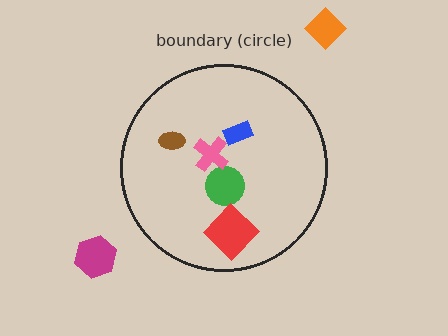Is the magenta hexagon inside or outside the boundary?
Outside.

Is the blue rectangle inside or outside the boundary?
Inside.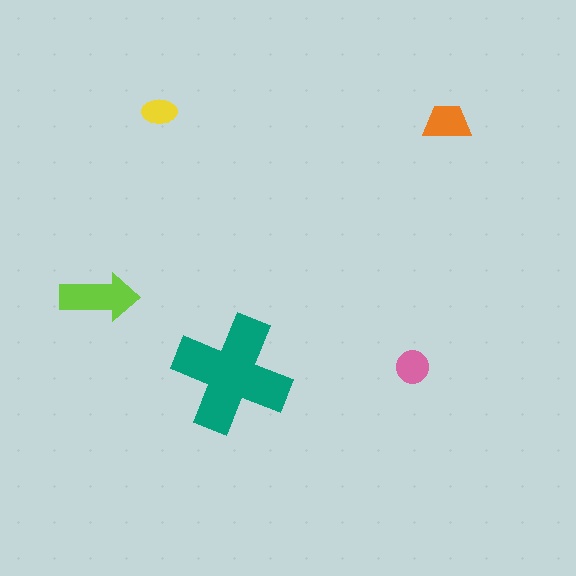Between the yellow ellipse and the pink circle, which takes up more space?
The pink circle.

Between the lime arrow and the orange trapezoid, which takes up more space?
The lime arrow.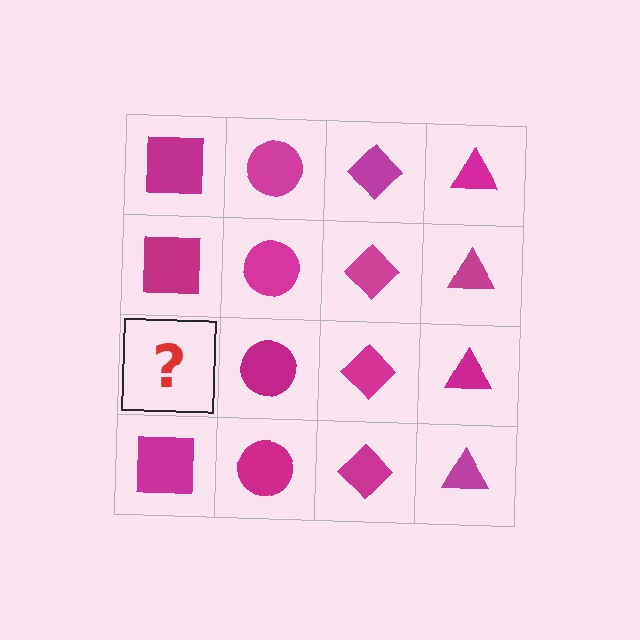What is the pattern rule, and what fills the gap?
The rule is that each column has a consistent shape. The gap should be filled with a magenta square.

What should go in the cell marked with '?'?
The missing cell should contain a magenta square.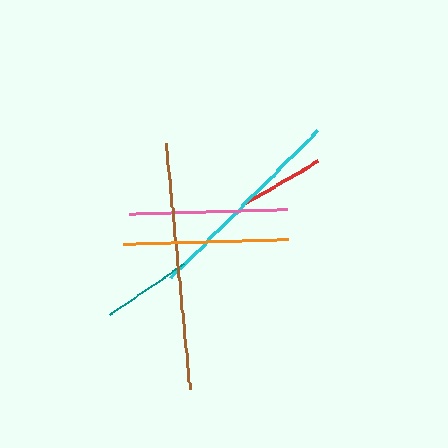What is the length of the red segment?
The red segment is approximately 86 pixels long.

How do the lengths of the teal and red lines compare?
The teal and red lines are approximately the same length.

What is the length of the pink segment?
The pink segment is approximately 157 pixels long.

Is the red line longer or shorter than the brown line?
The brown line is longer than the red line.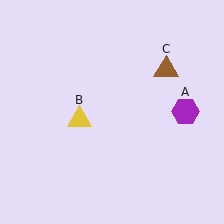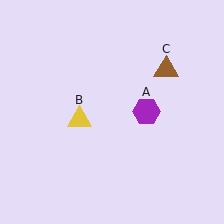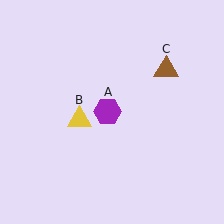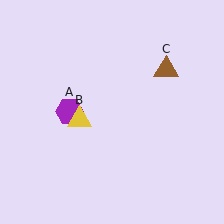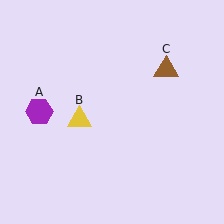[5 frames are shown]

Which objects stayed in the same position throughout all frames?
Yellow triangle (object B) and brown triangle (object C) remained stationary.